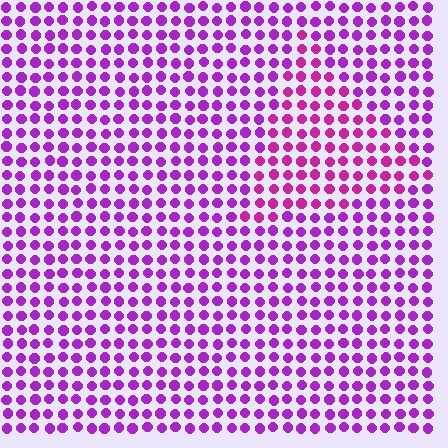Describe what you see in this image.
The image is filled with small purple elements in a uniform arrangement. A triangle-shaped region is visible where the elements are tinted to a slightly different hue, forming a subtle color boundary.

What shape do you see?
I see a triangle.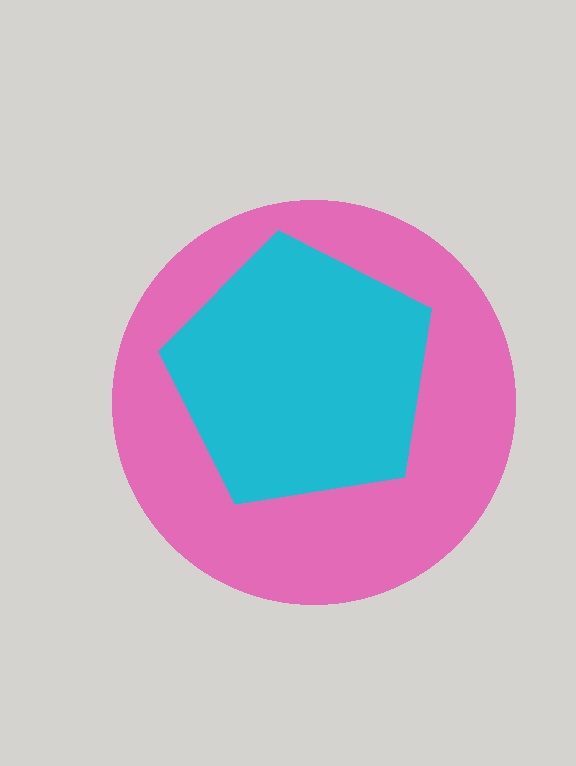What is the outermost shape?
The pink circle.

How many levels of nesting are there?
2.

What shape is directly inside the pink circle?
The cyan pentagon.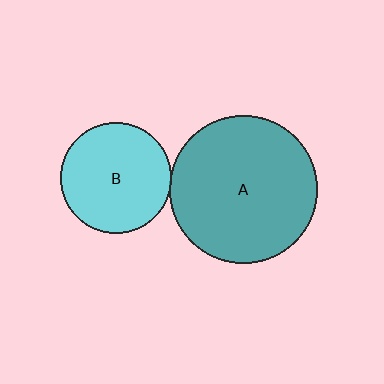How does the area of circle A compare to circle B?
Approximately 1.8 times.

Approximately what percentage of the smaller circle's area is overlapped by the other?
Approximately 5%.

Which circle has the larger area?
Circle A (teal).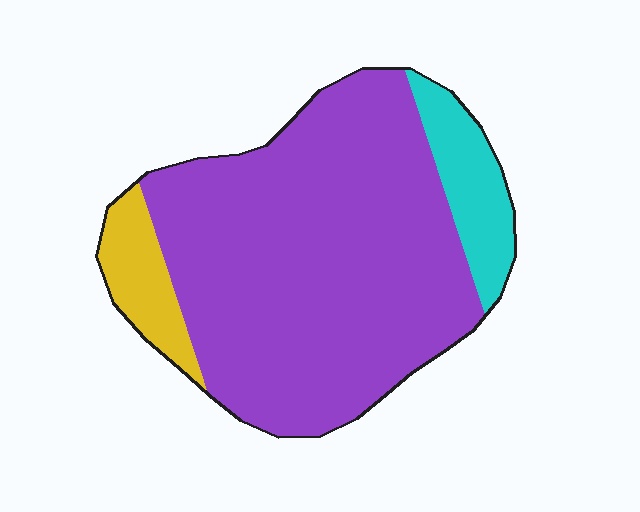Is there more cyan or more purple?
Purple.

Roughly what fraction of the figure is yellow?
Yellow takes up about one tenth (1/10) of the figure.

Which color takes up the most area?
Purple, at roughly 80%.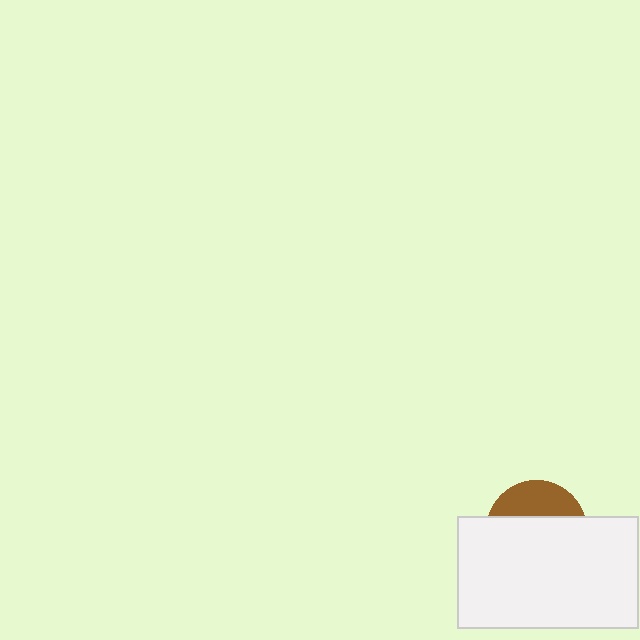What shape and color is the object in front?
The object in front is a white rectangle.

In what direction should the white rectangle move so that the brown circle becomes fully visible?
The white rectangle should move down. That is the shortest direction to clear the overlap and leave the brown circle fully visible.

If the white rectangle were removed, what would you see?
You would see the complete brown circle.